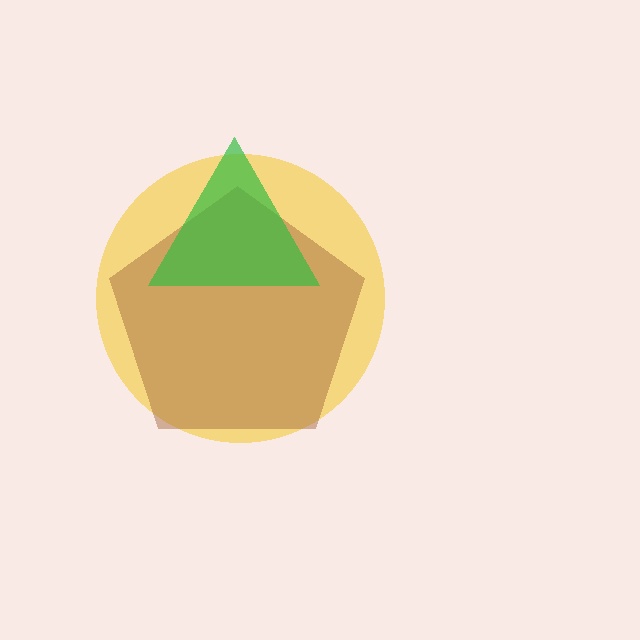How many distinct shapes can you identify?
There are 3 distinct shapes: a yellow circle, a brown pentagon, a green triangle.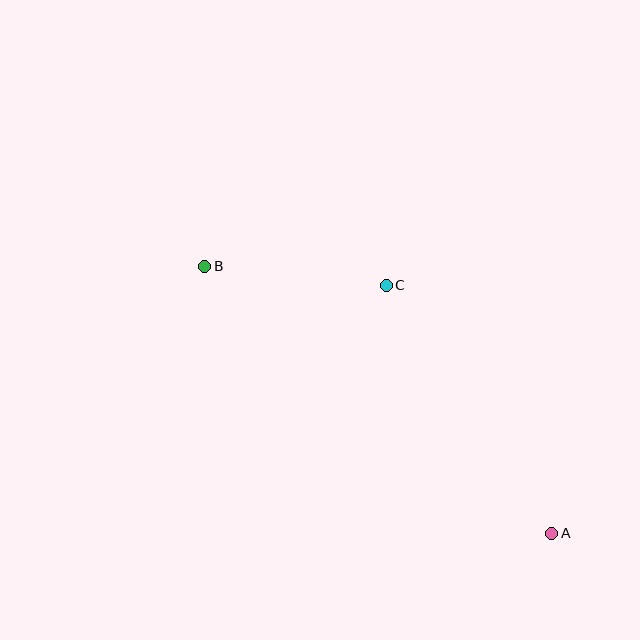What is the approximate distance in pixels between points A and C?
The distance between A and C is approximately 298 pixels.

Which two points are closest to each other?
Points B and C are closest to each other.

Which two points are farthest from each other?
Points A and B are farthest from each other.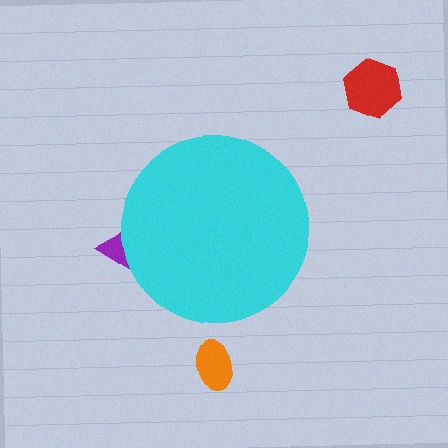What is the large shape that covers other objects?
A cyan circle.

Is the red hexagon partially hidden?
No, the red hexagon is fully visible.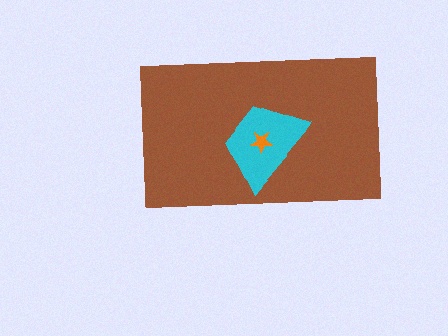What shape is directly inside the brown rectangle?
The cyan trapezoid.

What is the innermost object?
The orange star.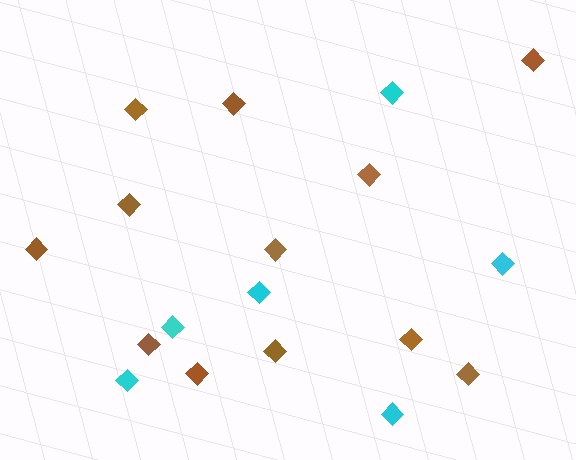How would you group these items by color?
There are 2 groups: one group of brown diamonds (12) and one group of cyan diamonds (6).